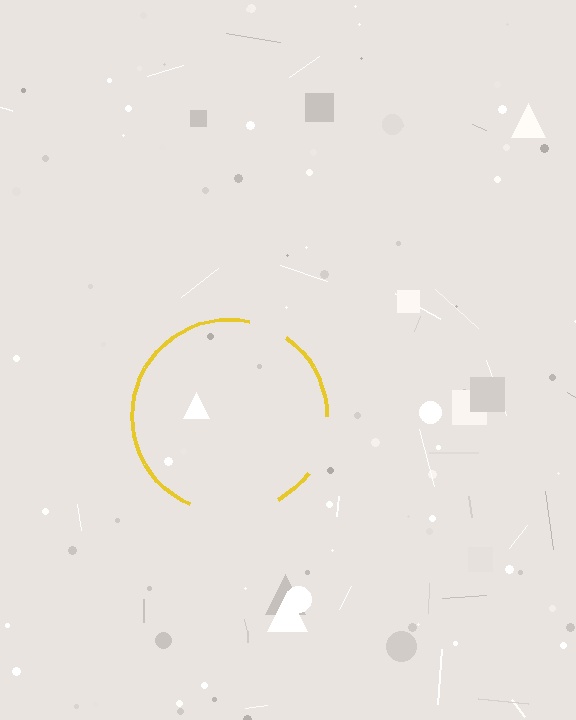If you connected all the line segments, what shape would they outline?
They would outline a circle.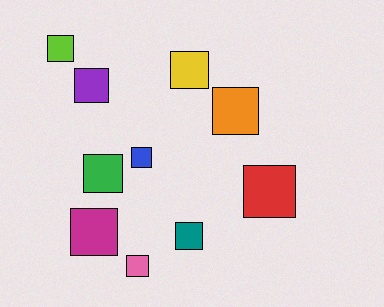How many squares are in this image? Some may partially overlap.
There are 10 squares.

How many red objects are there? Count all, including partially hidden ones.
There is 1 red object.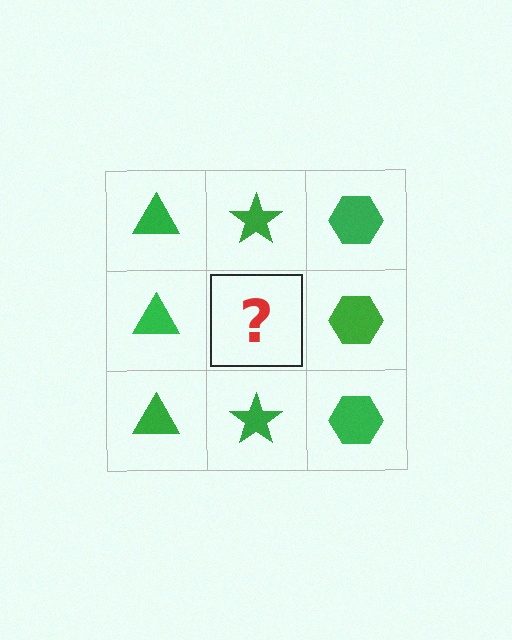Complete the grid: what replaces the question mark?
The question mark should be replaced with a green star.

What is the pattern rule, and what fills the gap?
The rule is that each column has a consistent shape. The gap should be filled with a green star.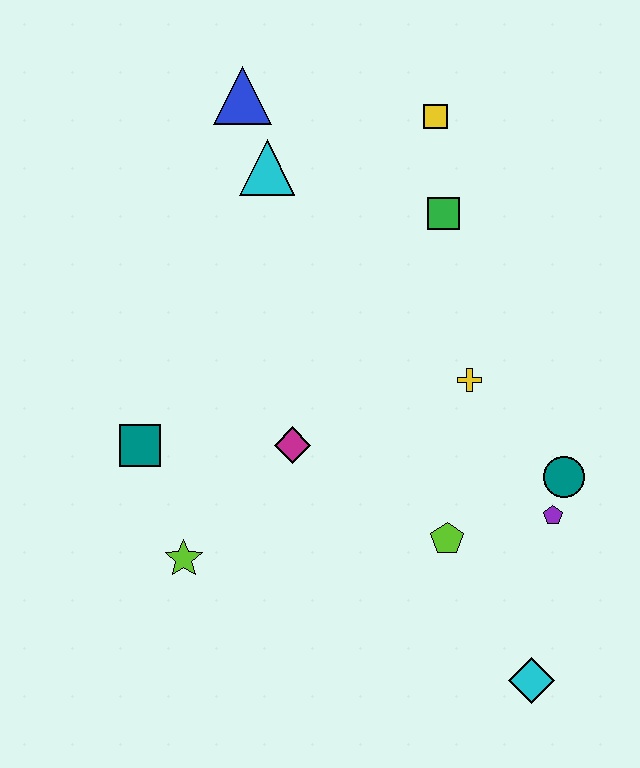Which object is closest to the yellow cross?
The teal circle is closest to the yellow cross.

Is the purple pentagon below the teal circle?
Yes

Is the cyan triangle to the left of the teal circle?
Yes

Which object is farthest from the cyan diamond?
The blue triangle is farthest from the cyan diamond.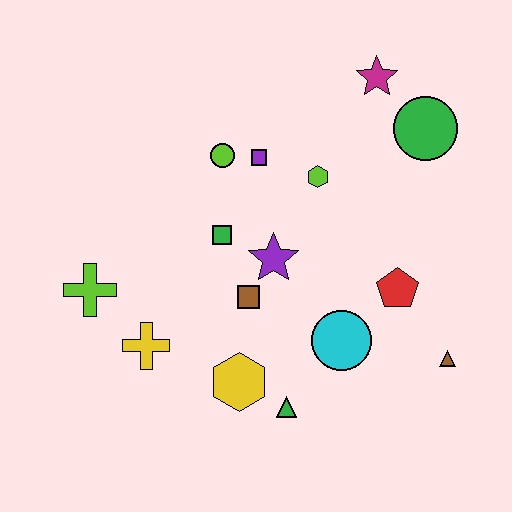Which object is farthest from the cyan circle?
The magenta star is farthest from the cyan circle.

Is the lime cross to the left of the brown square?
Yes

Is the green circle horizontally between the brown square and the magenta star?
No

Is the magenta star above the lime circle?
Yes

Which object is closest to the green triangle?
The yellow hexagon is closest to the green triangle.